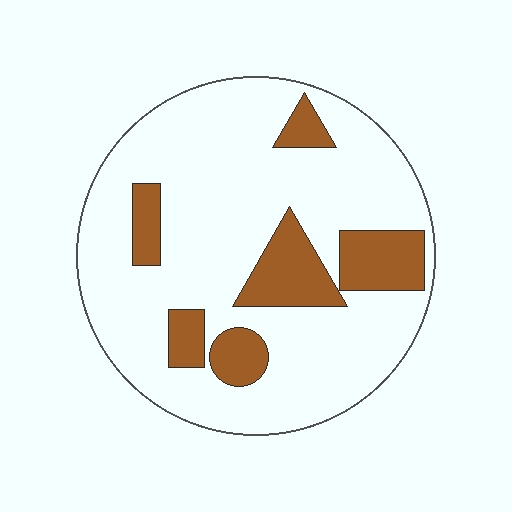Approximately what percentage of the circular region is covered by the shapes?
Approximately 20%.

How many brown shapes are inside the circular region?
6.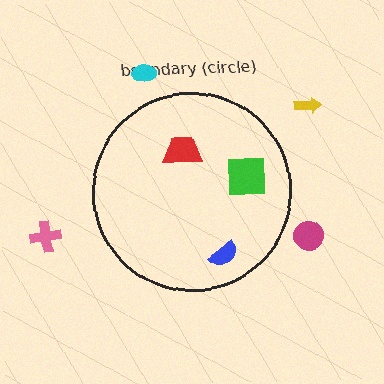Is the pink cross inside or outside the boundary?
Outside.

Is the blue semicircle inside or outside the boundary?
Inside.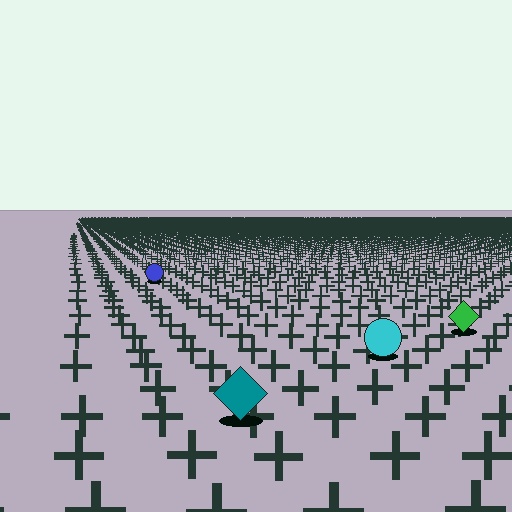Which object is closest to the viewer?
The teal diamond is closest. The texture marks near it are larger and more spread out.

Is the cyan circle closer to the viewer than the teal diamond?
No. The teal diamond is closer — you can tell from the texture gradient: the ground texture is coarser near it.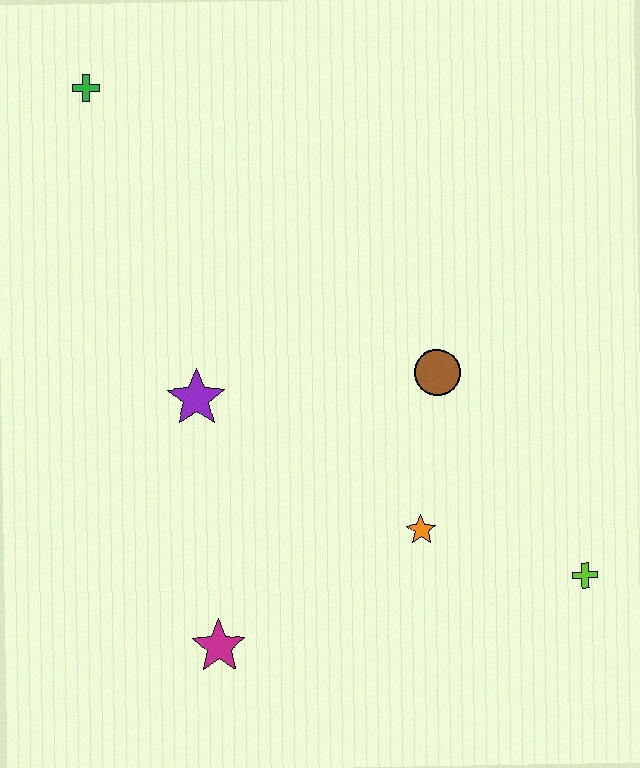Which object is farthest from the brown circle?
The green cross is farthest from the brown circle.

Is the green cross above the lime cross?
Yes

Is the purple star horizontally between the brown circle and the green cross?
Yes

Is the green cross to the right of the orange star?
No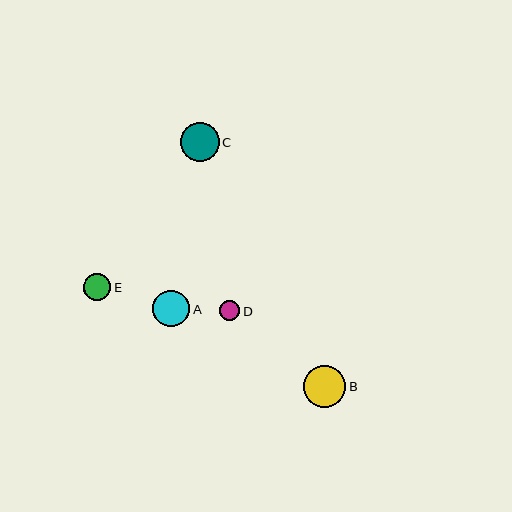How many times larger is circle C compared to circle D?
Circle C is approximately 1.9 times the size of circle D.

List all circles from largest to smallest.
From largest to smallest: B, C, A, E, D.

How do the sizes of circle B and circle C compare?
Circle B and circle C are approximately the same size.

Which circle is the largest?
Circle B is the largest with a size of approximately 42 pixels.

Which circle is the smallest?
Circle D is the smallest with a size of approximately 20 pixels.